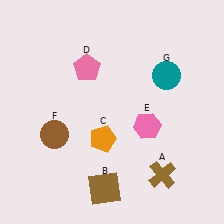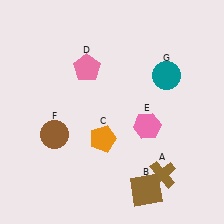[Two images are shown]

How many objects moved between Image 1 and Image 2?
1 object moved between the two images.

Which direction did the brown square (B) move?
The brown square (B) moved right.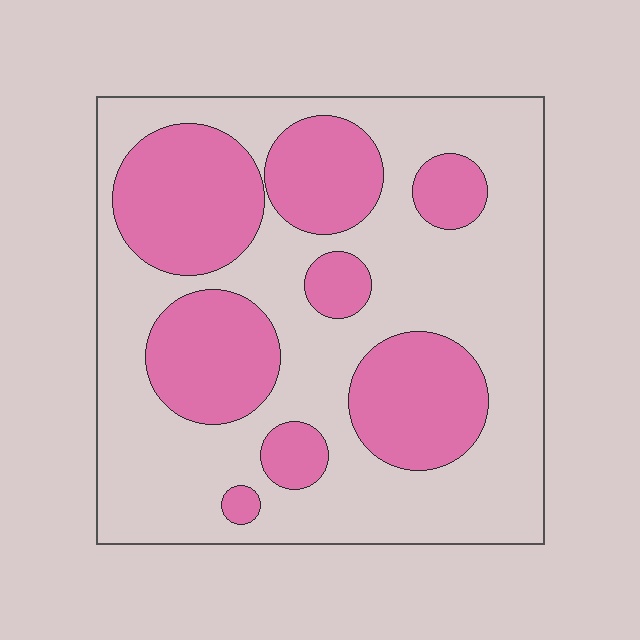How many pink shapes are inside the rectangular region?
8.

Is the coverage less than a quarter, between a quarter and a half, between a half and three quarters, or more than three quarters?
Between a quarter and a half.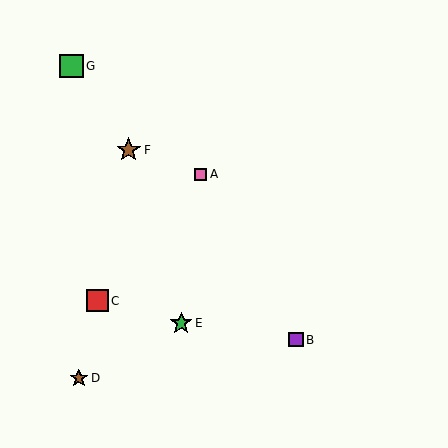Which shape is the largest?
The brown star (labeled F) is the largest.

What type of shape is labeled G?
Shape G is a green square.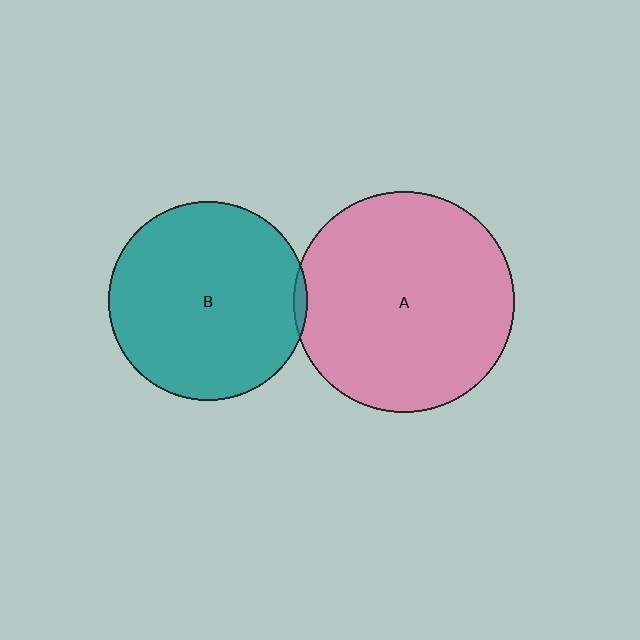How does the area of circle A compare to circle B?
Approximately 1.2 times.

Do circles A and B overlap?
Yes.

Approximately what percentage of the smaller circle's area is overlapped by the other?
Approximately 5%.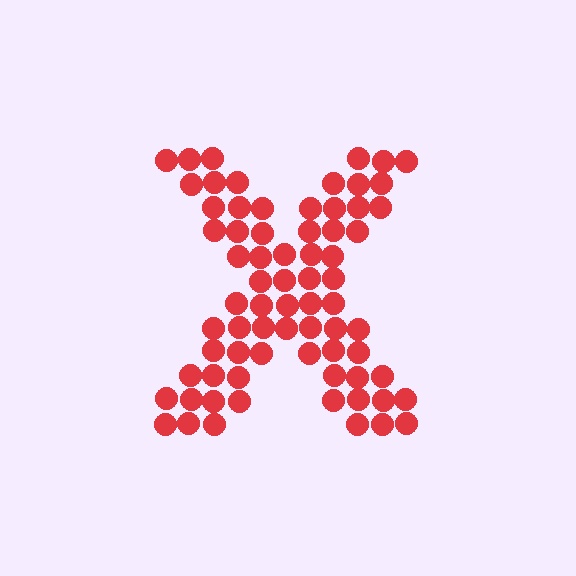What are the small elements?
The small elements are circles.